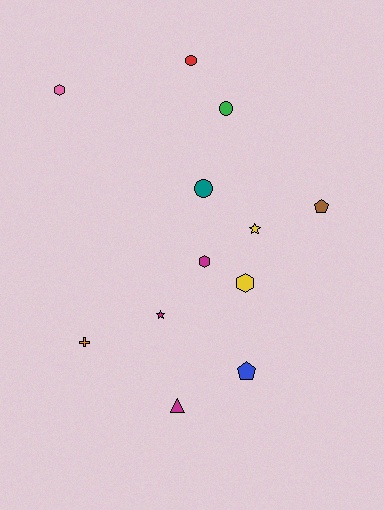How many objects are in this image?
There are 12 objects.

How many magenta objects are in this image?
There are 3 magenta objects.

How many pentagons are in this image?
There are 2 pentagons.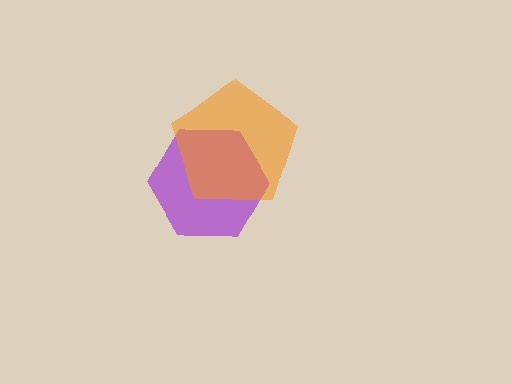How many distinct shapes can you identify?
There are 2 distinct shapes: a purple hexagon, an orange pentagon.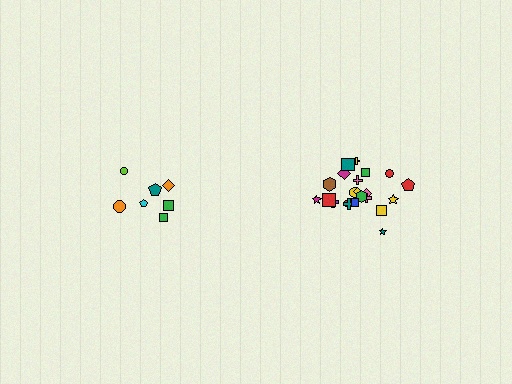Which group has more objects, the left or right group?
The right group.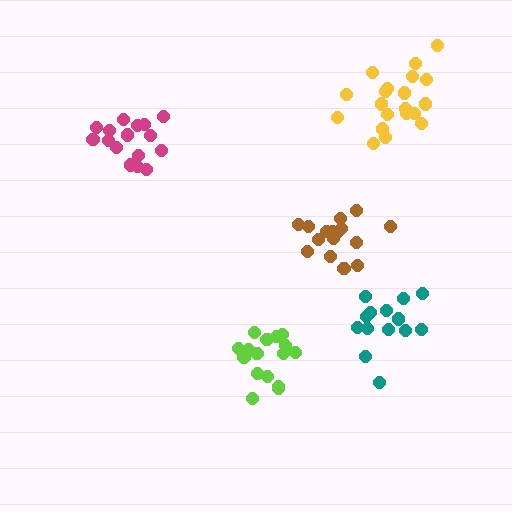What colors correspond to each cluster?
The clusters are colored: lime, yellow, magenta, teal, brown.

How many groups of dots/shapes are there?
There are 5 groups.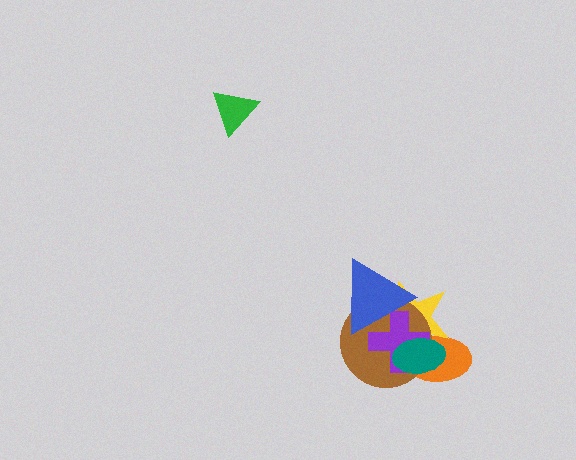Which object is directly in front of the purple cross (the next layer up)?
The blue triangle is directly in front of the purple cross.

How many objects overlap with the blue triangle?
3 objects overlap with the blue triangle.